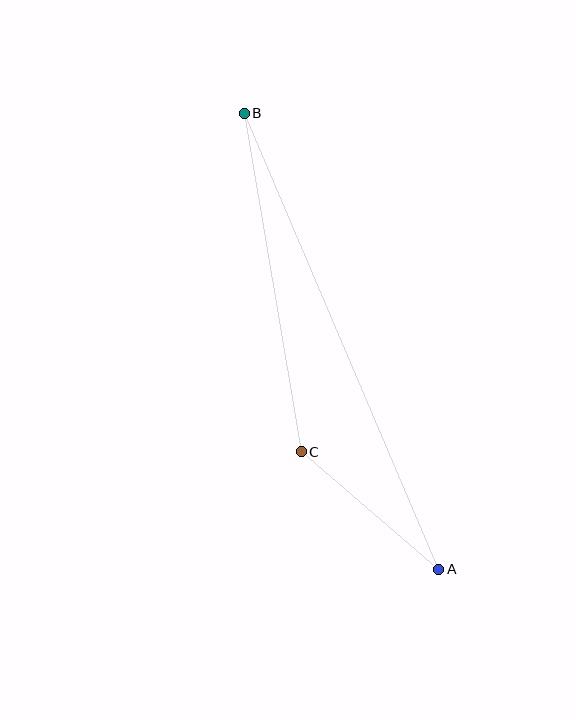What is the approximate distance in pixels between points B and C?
The distance between B and C is approximately 344 pixels.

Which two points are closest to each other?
Points A and C are closest to each other.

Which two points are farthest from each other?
Points A and B are farthest from each other.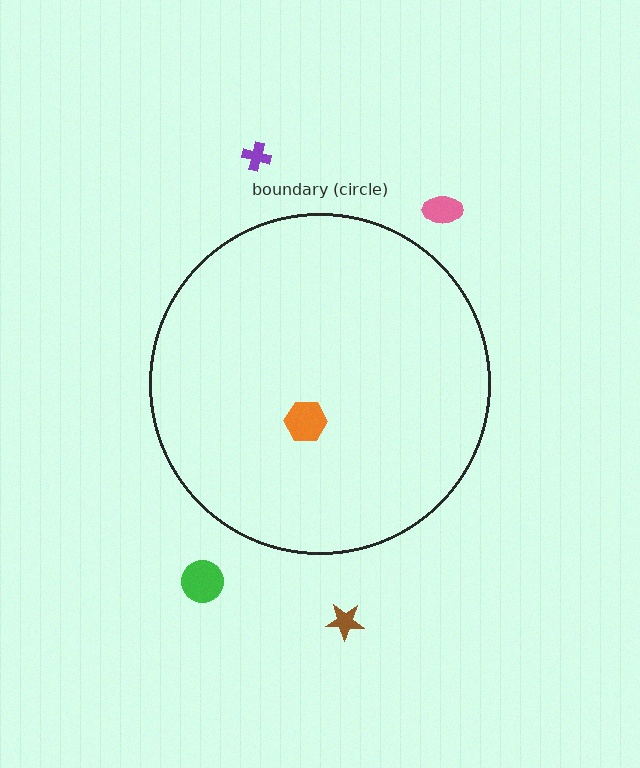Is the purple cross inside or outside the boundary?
Outside.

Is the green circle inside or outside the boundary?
Outside.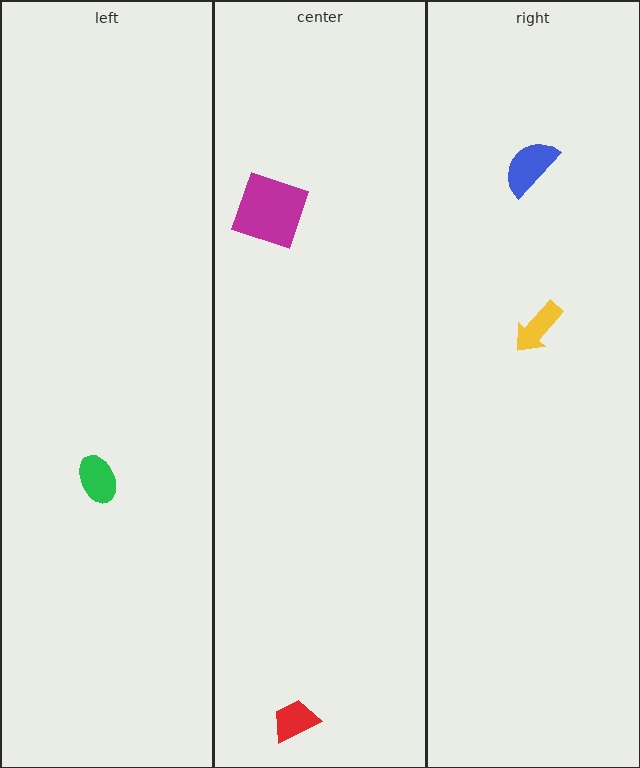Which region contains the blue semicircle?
The right region.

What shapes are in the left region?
The green ellipse.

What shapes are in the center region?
The magenta square, the red trapezoid.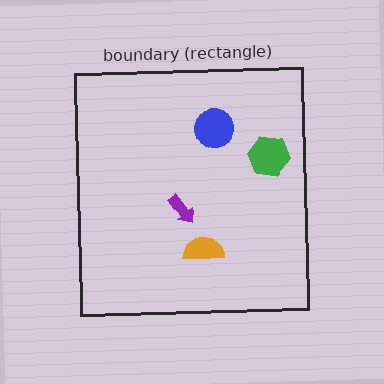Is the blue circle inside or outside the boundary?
Inside.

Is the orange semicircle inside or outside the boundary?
Inside.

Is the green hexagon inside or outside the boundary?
Inside.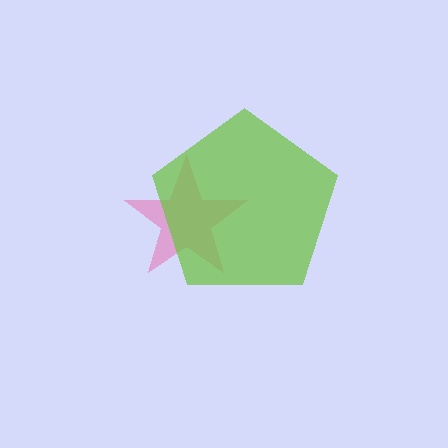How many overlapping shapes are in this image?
There are 2 overlapping shapes in the image.